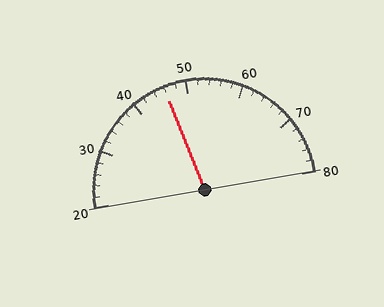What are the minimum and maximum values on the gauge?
The gauge ranges from 20 to 80.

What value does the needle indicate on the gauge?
The needle indicates approximately 46.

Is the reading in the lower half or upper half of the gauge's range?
The reading is in the lower half of the range (20 to 80).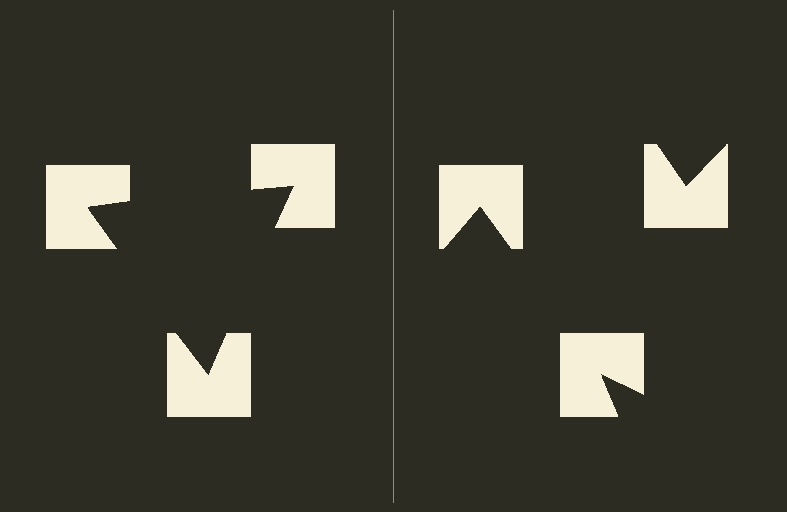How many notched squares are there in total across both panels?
6 — 3 on each side.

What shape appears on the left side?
An illusory triangle.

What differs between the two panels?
The notched squares are positioned identically on both sides; only the wedge orientations differ. On the left they align to a triangle; on the right they are misaligned.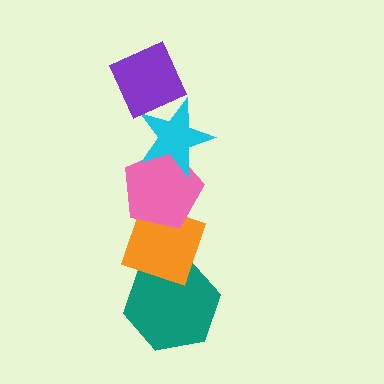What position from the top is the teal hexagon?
The teal hexagon is 5th from the top.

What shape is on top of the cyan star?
The purple diamond is on top of the cyan star.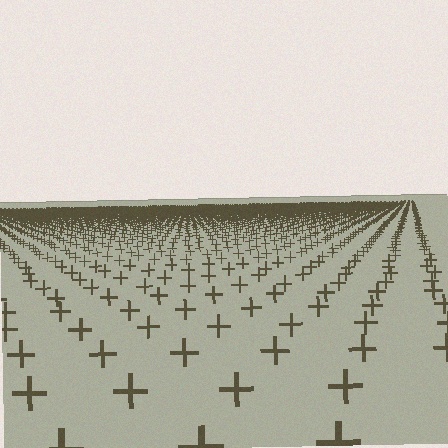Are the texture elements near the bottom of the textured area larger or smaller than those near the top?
Larger. Near the bottom, elements are closer to the viewer and appear at a bigger on-screen size.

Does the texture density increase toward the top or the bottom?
Density increases toward the top.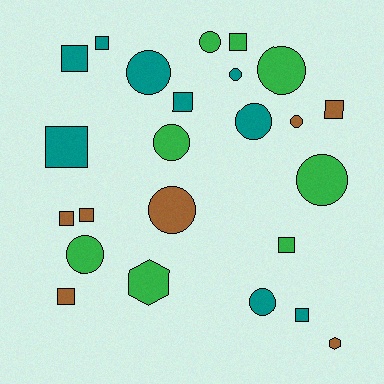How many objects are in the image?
There are 24 objects.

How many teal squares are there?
There are 5 teal squares.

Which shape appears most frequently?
Square, with 11 objects.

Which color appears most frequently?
Teal, with 9 objects.